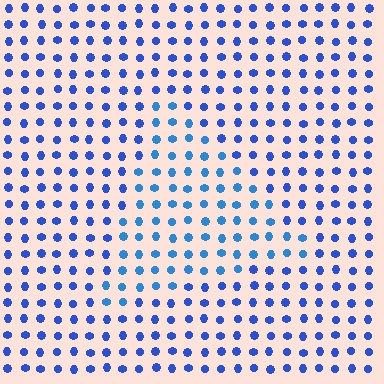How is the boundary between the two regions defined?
The boundary is defined purely by a slight shift in hue (about 20 degrees). Spacing, size, and orientation are identical on both sides.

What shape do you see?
I see a triangle.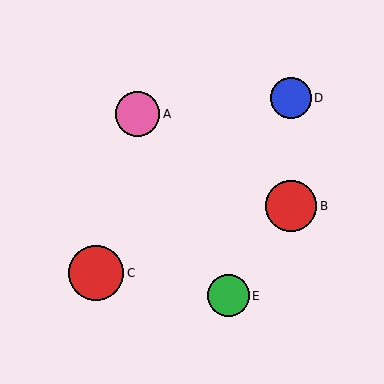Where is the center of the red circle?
The center of the red circle is at (96, 273).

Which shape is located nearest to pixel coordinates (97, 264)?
The red circle (labeled C) at (96, 273) is nearest to that location.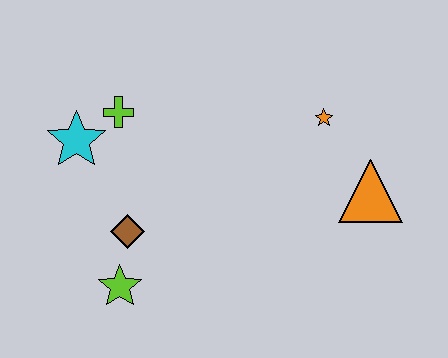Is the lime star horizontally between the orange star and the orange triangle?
No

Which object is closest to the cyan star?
The lime cross is closest to the cyan star.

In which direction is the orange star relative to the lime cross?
The orange star is to the right of the lime cross.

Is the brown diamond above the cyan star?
No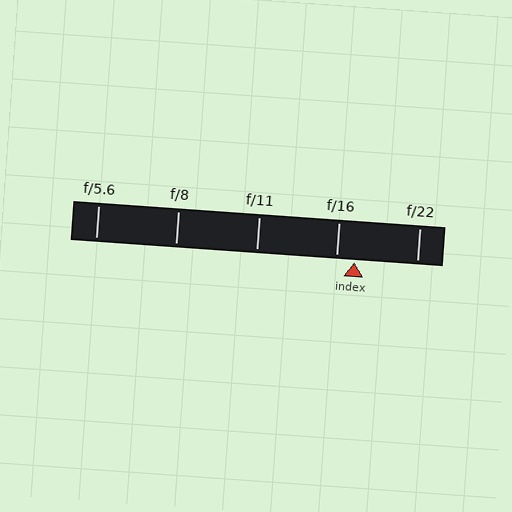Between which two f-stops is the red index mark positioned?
The index mark is between f/16 and f/22.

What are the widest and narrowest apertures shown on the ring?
The widest aperture shown is f/5.6 and the narrowest is f/22.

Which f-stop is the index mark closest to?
The index mark is closest to f/16.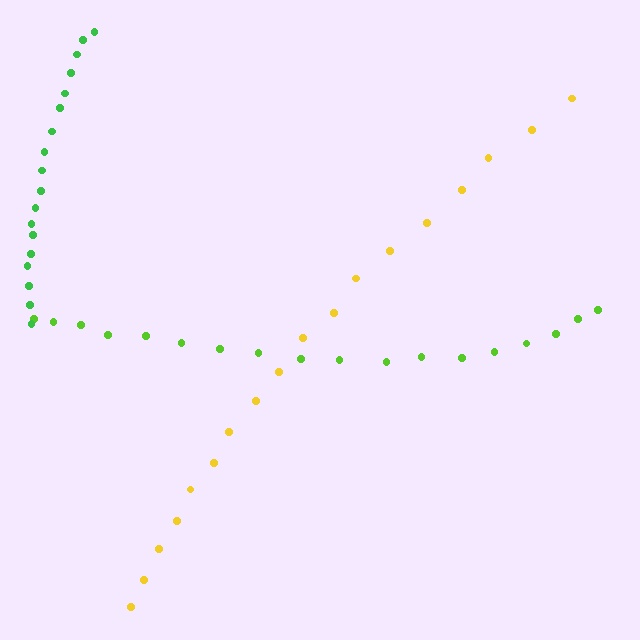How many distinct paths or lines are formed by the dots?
There are 3 distinct paths.